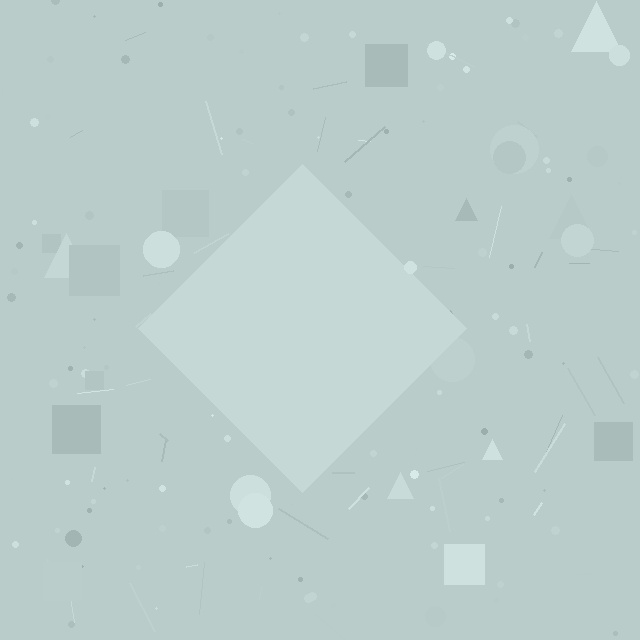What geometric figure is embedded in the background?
A diamond is embedded in the background.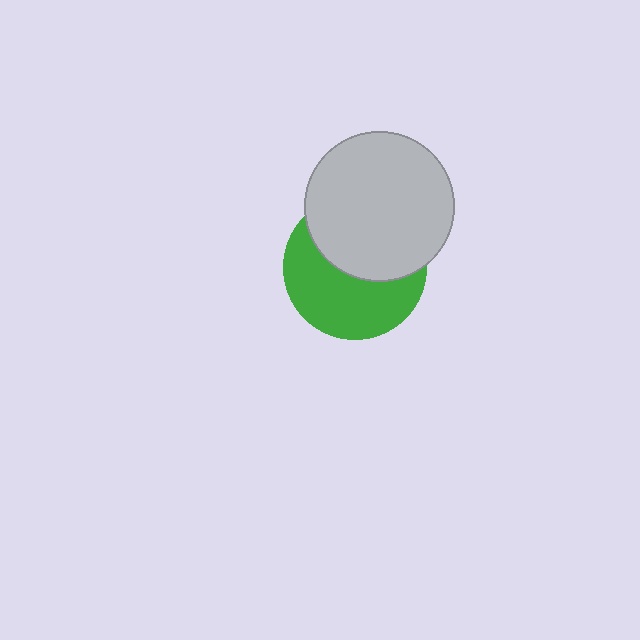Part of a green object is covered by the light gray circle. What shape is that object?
It is a circle.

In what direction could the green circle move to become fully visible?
The green circle could move down. That would shift it out from behind the light gray circle entirely.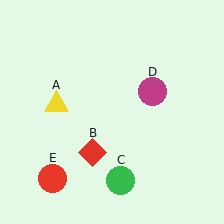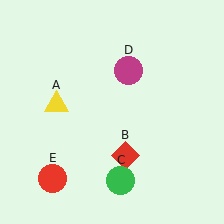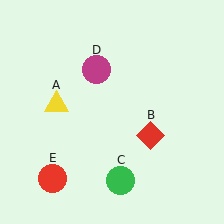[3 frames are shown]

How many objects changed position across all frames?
2 objects changed position: red diamond (object B), magenta circle (object D).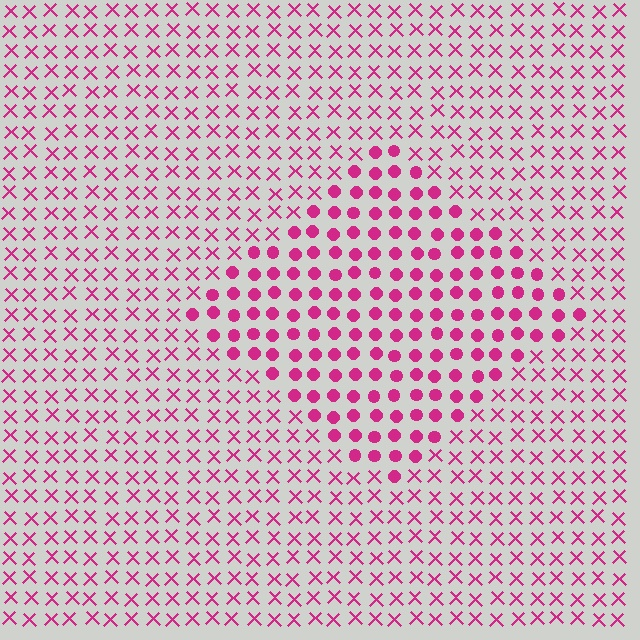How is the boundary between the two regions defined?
The boundary is defined by a change in element shape: circles inside vs. X marks outside. All elements share the same color and spacing.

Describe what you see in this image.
The image is filled with small magenta elements arranged in a uniform grid. A diamond-shaped region contains circles, while the surrounding area contains X marks. The boundary is defined purely by the change in element shape.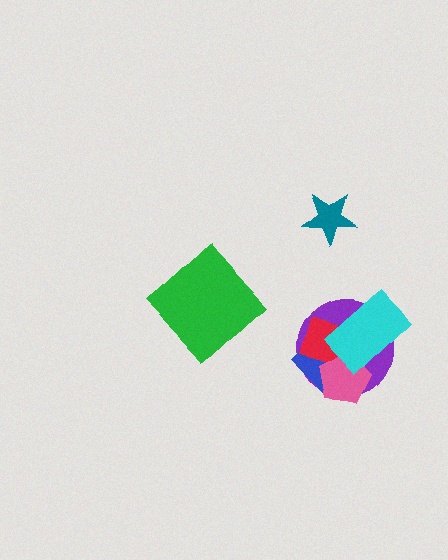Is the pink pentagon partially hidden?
Yes, it is partially covered by another shape.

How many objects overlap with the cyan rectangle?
4 objects overlap with the cyan rectangle.